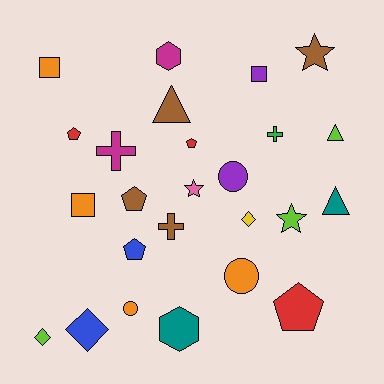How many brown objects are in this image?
There are 4 brown objects.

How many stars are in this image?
There are 3 stars.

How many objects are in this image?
There are 25 objects.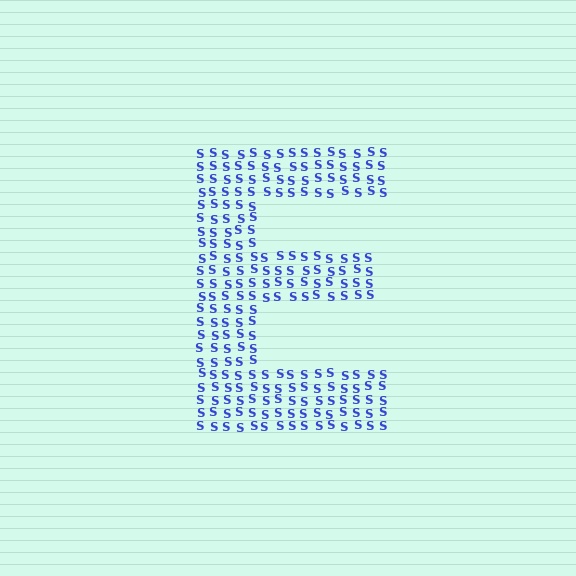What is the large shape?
The large shape is the letter E.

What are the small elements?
The small elements are letter S's.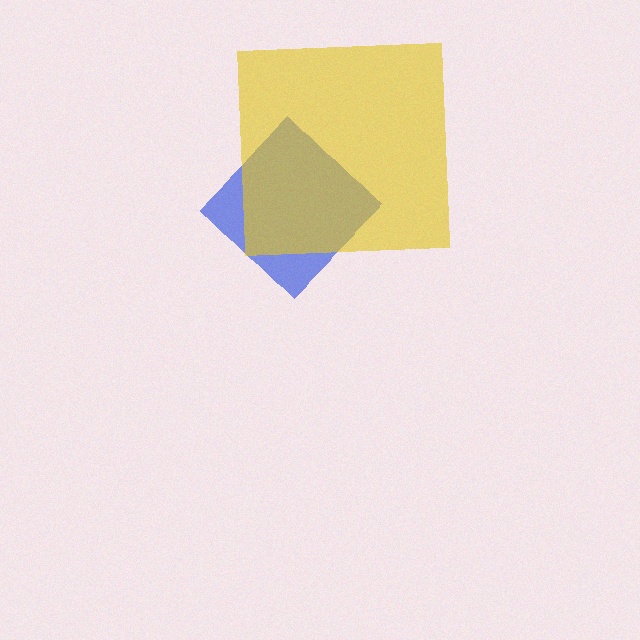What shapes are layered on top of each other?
The layered shapes are: a blue diamond, a yellow square.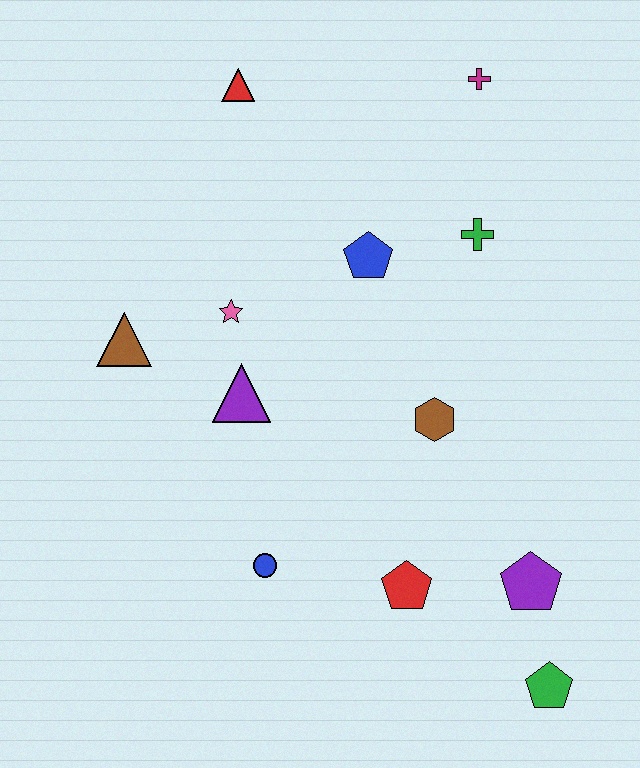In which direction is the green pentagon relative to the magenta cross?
The green pentagon is below the magenta cross.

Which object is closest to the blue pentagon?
The green cross is closest to the blue pentagon.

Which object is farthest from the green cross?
The green pentagon is farthest from the green cross.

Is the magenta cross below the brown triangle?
No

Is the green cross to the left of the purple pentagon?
Yes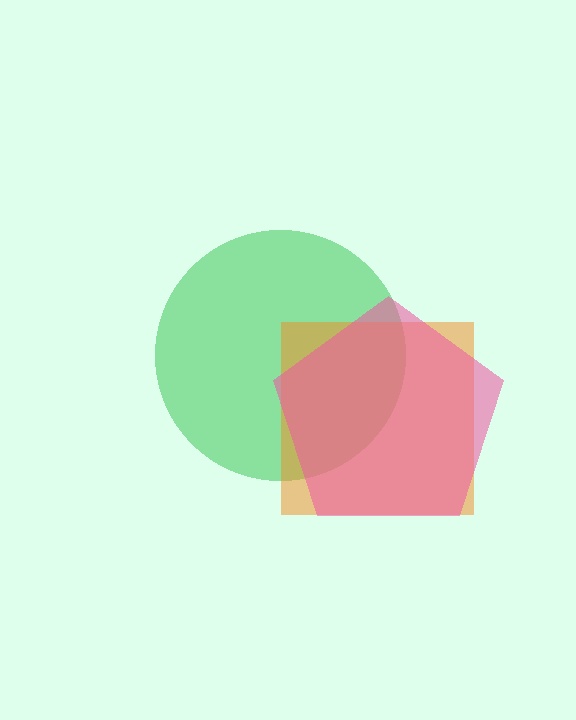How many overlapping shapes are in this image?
There are 3 overlapping shapes in the image.